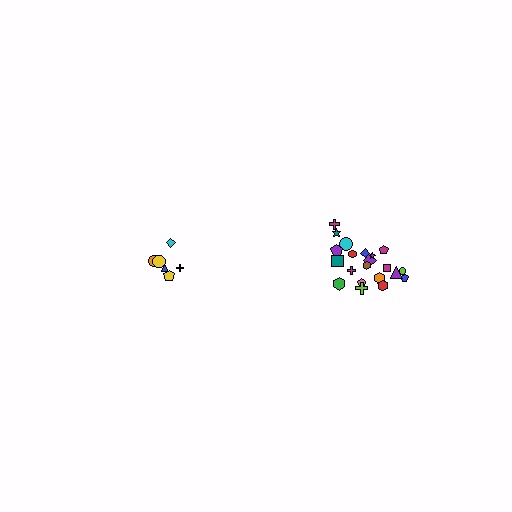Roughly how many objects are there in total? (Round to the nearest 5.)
Roughly 30 objects in total.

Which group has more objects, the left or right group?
The right group.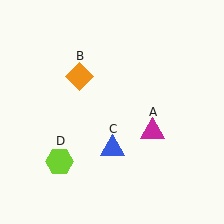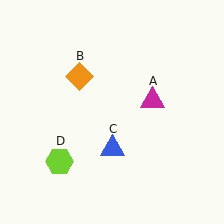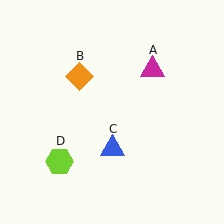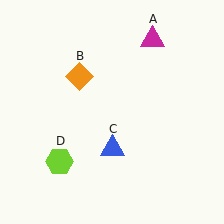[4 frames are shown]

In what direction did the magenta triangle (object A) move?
The magenta triangle (object A) moved up.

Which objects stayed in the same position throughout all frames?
Orange diamond (object B) and blue triangle (object C) and lime hexagon (object D) remained stationary.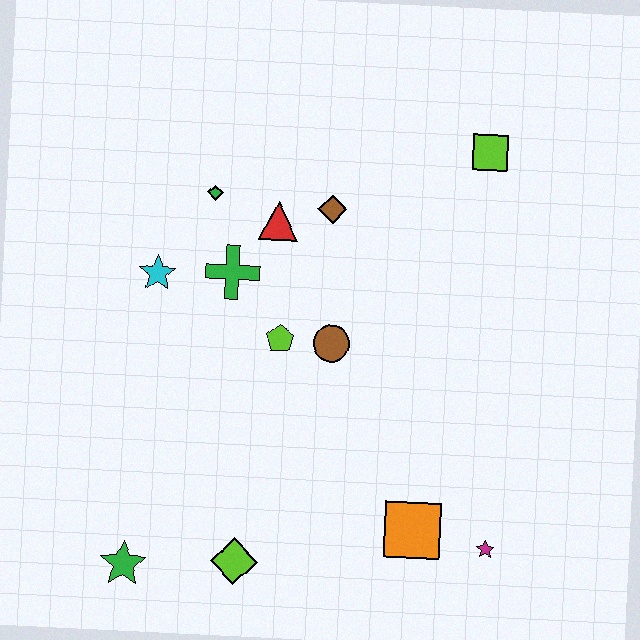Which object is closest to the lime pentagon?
The brown circle is closest to the lime pentagon.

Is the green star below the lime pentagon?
Yes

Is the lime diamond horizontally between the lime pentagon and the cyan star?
Yes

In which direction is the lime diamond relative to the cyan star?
The lime diamond is below the cyan star.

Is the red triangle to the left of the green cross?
No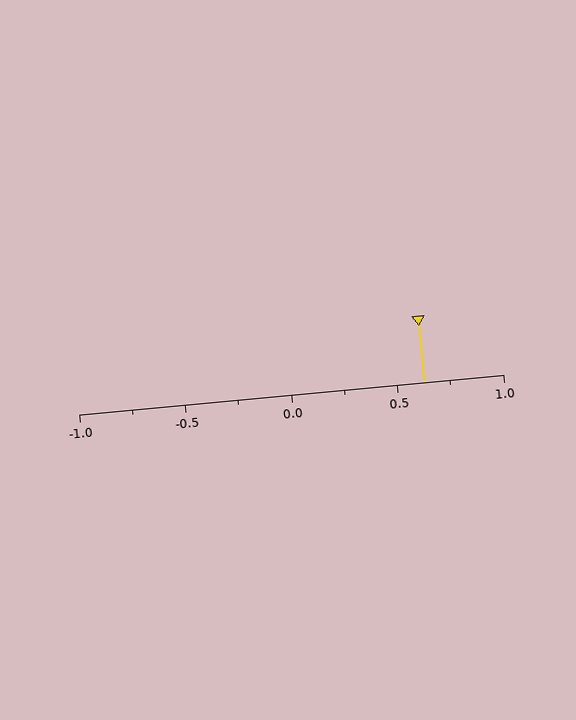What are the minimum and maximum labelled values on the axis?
The axis runs from -1.0 to 1.0.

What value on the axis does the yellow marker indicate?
The marker indicates approximately 0.62.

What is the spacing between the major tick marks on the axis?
The major ticks are spaced 0.5 apart.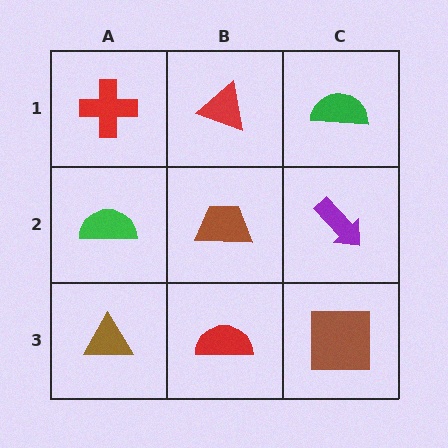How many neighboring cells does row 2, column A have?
3.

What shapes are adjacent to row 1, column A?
A green semicircle (row 2, column A), a red triangle (row 1, column B).